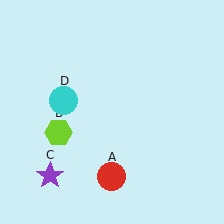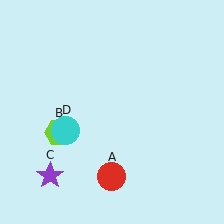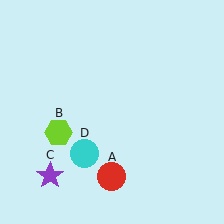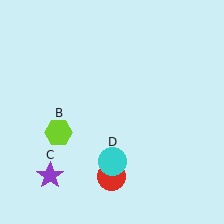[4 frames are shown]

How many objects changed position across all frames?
1 object changed position: cyan circle (object D).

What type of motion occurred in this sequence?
The cyan circle (object D) rotated counterclockwise around the center of the scene.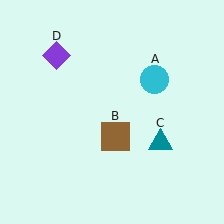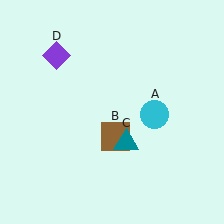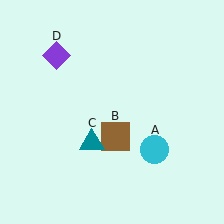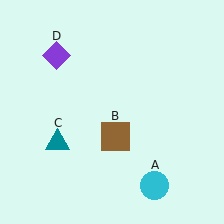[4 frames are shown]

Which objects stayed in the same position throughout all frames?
Brown square (object B) and purple diamond (object D) remained stationary.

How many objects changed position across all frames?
2 objects changed position: cyan circle (object A), teal triangle (object C).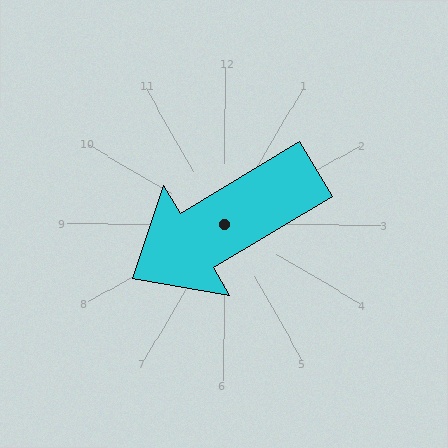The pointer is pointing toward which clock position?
Roughly 8 o'clock.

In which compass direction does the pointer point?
Southwest.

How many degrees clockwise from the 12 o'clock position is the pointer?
Approximately 239 degrees.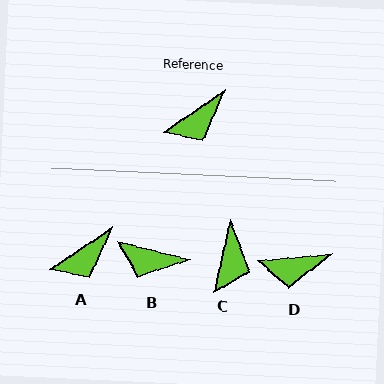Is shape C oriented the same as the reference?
No, it is off by about 44 degrees.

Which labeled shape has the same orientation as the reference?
A.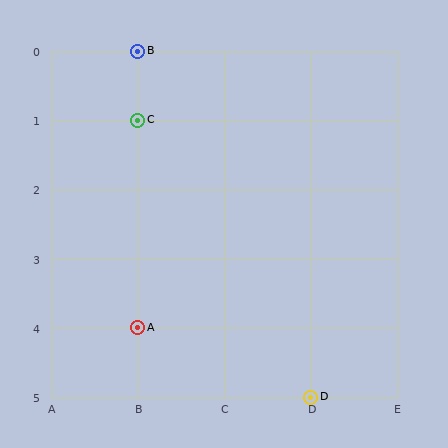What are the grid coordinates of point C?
Point C is at grid coordinates (B, 1).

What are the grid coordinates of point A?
Point A is at grid coordinates (B, 4).